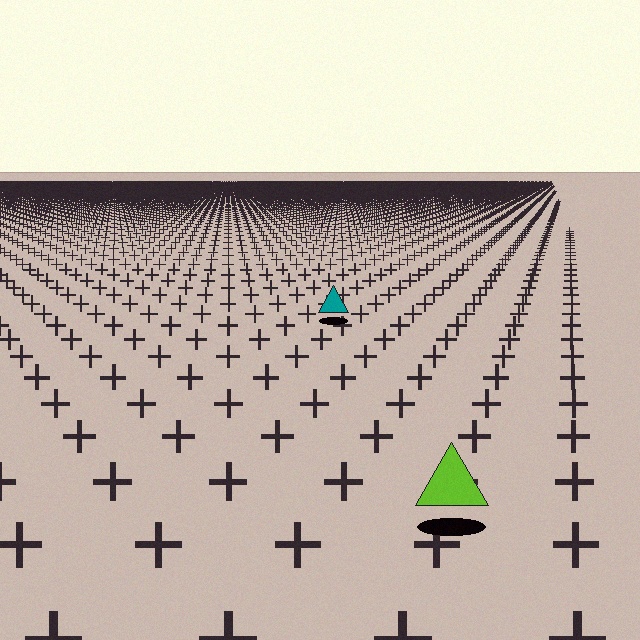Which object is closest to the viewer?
The lime triangle is closest. The texture marks near it are larger and more spread out.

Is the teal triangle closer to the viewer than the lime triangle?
No. The lime triangle is closer — you can tell from the texture gradient: the ground texture is coarser near it.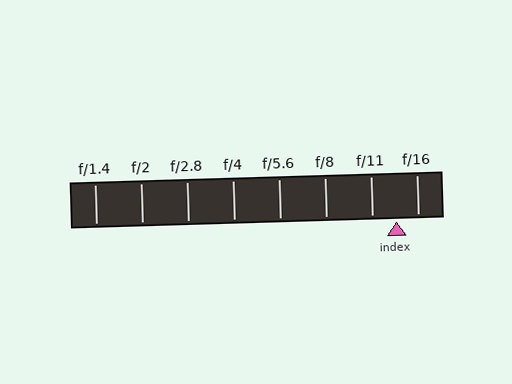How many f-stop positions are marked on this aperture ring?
There are 8 f-stop positions marked.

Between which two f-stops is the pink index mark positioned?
The index mark is between f/11 and f/16.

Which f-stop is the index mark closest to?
The index mark is closest to f/16.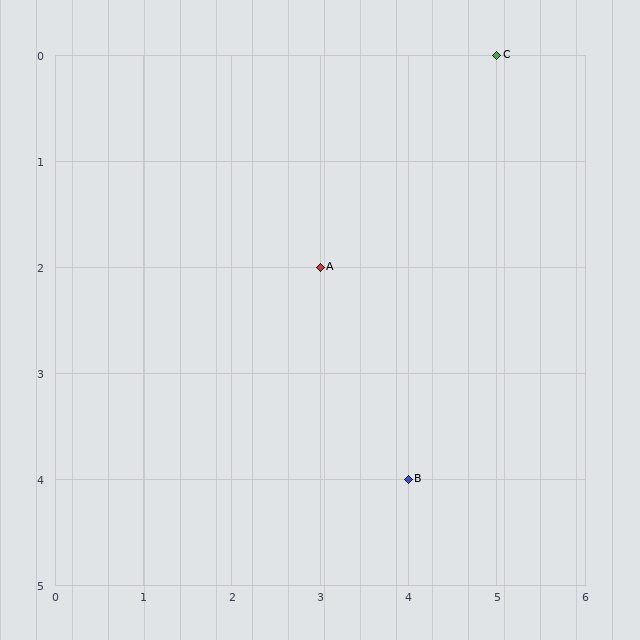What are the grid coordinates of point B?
Point B is at grid coordinates (4, 4).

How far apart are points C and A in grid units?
Points C and A are 2 columns and 2 rows apart (about 2.8 grid units diagonally).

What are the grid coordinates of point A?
Point A is at grid coordinates (3, 2).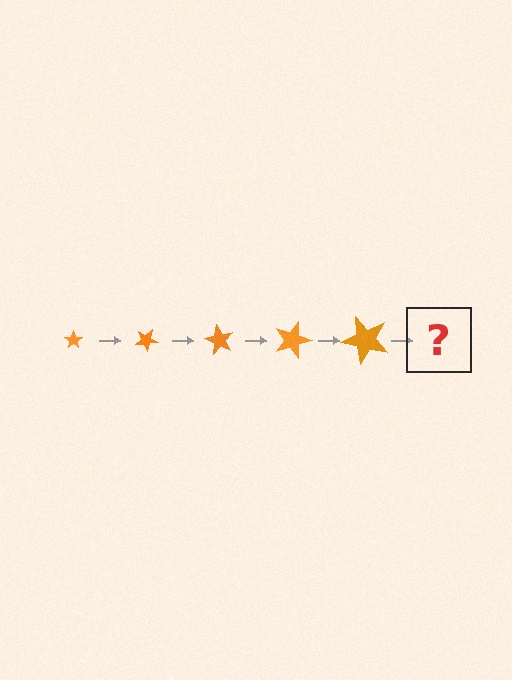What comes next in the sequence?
The next element should be a star, larger than the previous one and rotated 150 degrees from the start.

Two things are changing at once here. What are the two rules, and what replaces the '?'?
The two rules are that the star grows larger each step and it rotates 30 degrees each step. The '?' should be a star, larger than the previous one and rotated 150 degrees from the start.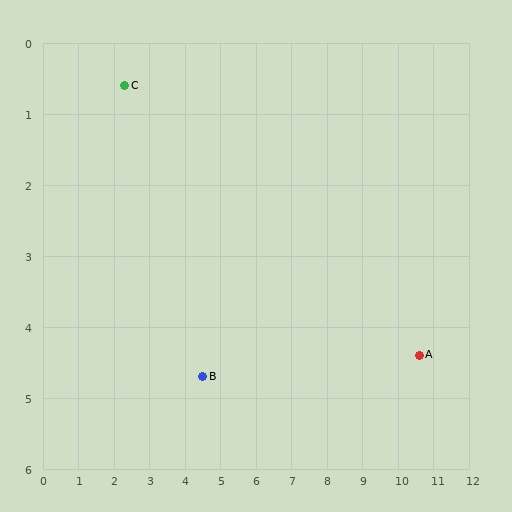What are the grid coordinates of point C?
Point C is at approximately (2.3, 0.6).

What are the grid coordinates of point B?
Point B is at approximately (4.5, 4.7).